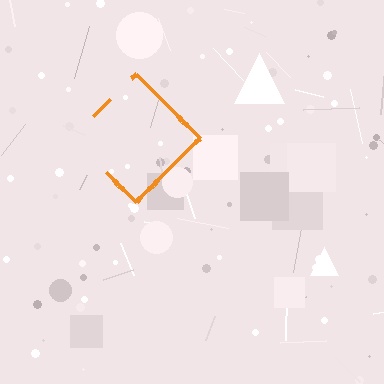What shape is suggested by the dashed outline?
The dashed outline suggests a diamond.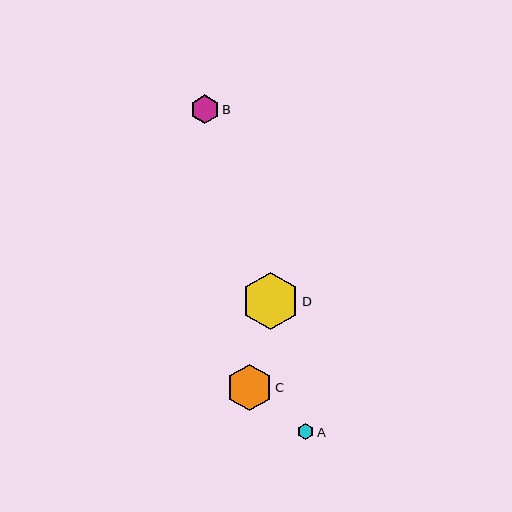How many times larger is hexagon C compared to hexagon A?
Hexagon C is approximately 2.8 times the size of hexagon A.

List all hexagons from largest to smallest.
From largest to smallest: D, C, B, A.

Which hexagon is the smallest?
Hexagon A is the smallest with a size of approximately 17 pixels.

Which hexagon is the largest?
Hexagon D is the largest with a size of approximately 57 pixels.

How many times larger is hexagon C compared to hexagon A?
Hexagon C is approximately 2.8 times the size of hexagon A.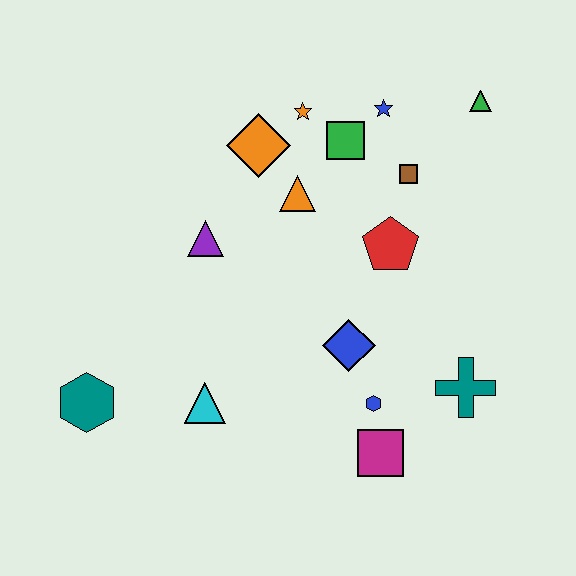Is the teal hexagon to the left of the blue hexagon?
Yes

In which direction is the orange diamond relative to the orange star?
The orange diamond is to the left of the orange star.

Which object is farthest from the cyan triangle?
The green triangle is farthest from the cyan triangle.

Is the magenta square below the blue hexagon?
Yes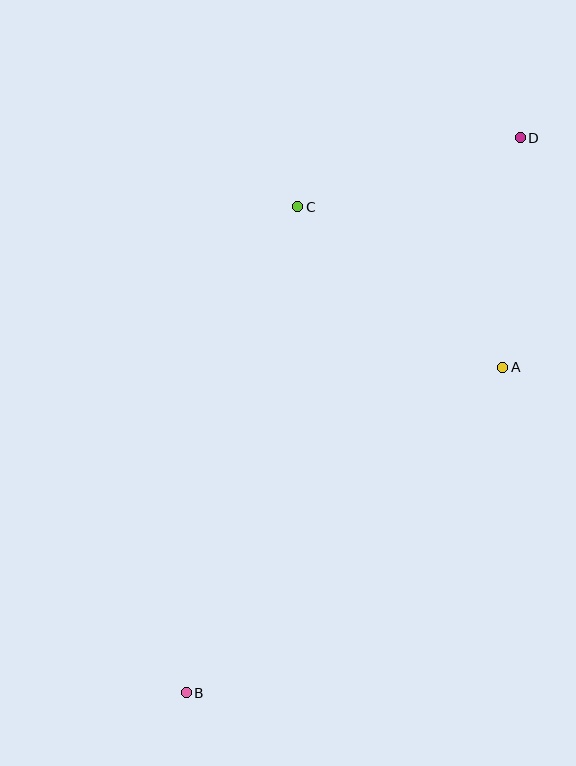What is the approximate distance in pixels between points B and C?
The distance between B and C is approximately 499 pixels.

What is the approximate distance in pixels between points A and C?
The distance between A and C is approximately 260 pixels.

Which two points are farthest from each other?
Points B and D are farthest from each other.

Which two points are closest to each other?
Points A and D are closest to each other.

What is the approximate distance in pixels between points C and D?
The distance between C and D is approximately 233 pixels.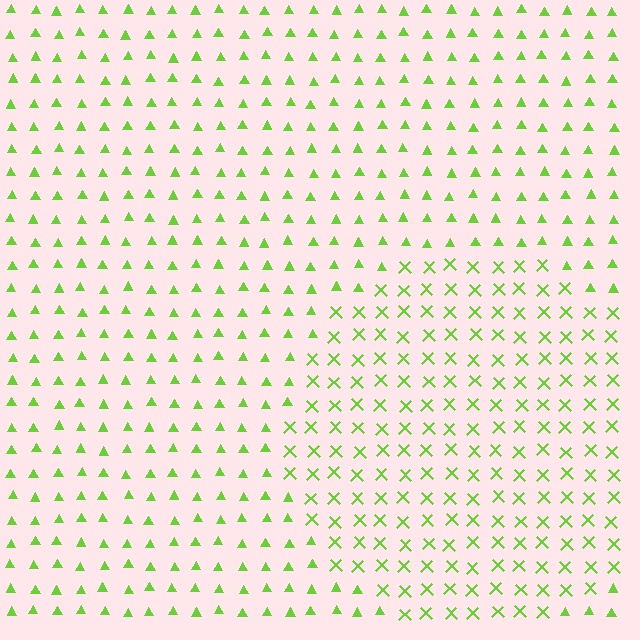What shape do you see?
I see a circle.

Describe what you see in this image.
The image is filled with small lime elements arranged in a uniform grid. A circle-shaped region contains X marks, while the surrounding area contains triangles. The boundary is defined purely by the change in element shape.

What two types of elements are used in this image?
The image uses X marks inside the circle region and triangles outside it.